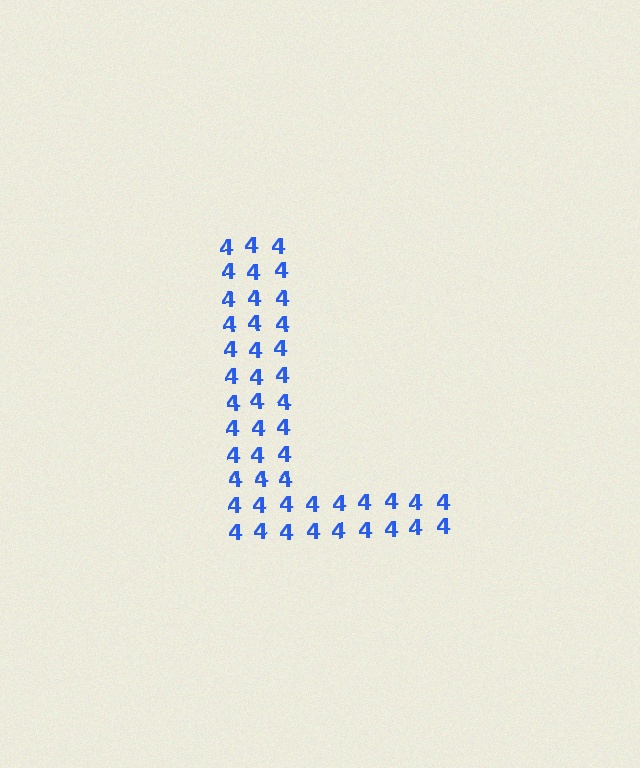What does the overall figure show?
The overall figure shows the letter L.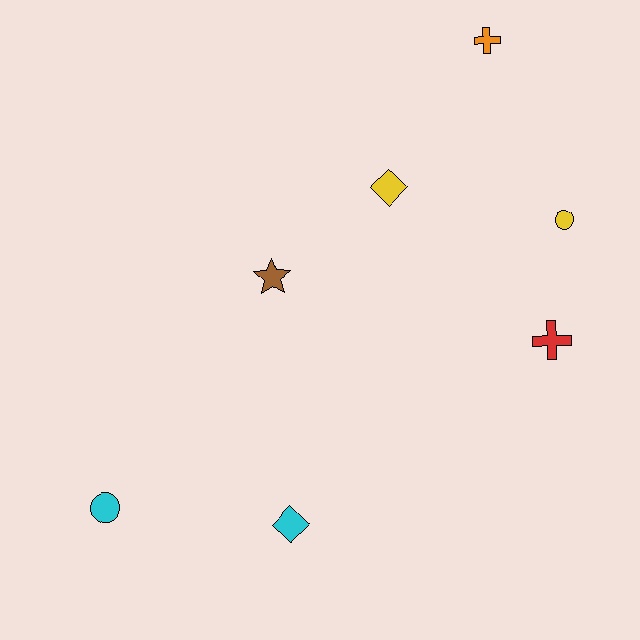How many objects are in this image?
There are 7 objects.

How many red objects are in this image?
There is 1 red object.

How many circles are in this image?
There are 2 circles.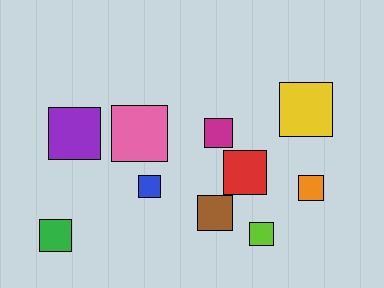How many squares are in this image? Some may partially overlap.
There are 10 squares.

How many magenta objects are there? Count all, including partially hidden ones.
There is 1 magenta object.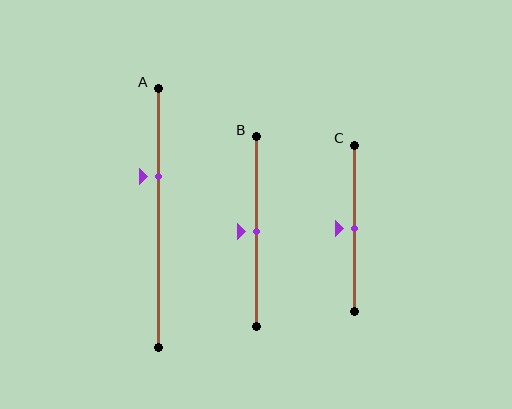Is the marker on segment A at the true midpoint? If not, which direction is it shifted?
No, the marker on segment A is shifted upward by about 16% of the segment length.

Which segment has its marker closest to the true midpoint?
Segment B has its marker closest to the true midpoint.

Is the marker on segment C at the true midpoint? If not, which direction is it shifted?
Yes, the marker on segment C is at the true midpoint.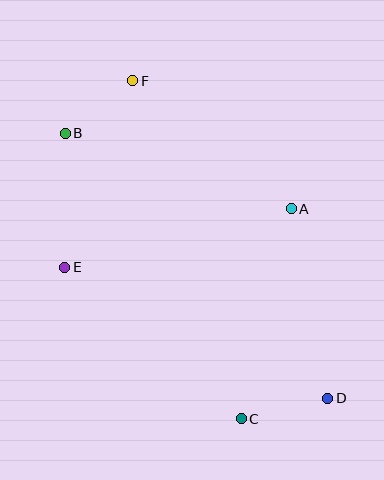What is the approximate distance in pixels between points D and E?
The distance between D and E is approximately 294 pixels.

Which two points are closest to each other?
Points B and F are closest to each other.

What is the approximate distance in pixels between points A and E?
The distance between A and E is approximately 234 pixels.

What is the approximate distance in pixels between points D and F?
The distance between D and F is approximately 372 pixels.